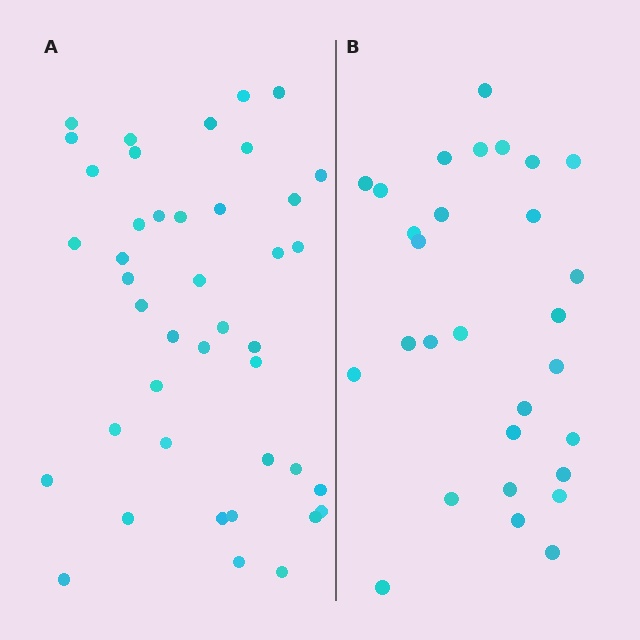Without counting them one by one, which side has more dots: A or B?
Region A (the left region) has more dots.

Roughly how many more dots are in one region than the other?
Region A has approximately 15 more dots than region B.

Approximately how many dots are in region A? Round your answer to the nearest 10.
About 40 dots. (The exact count is 42, which rounds to 40.)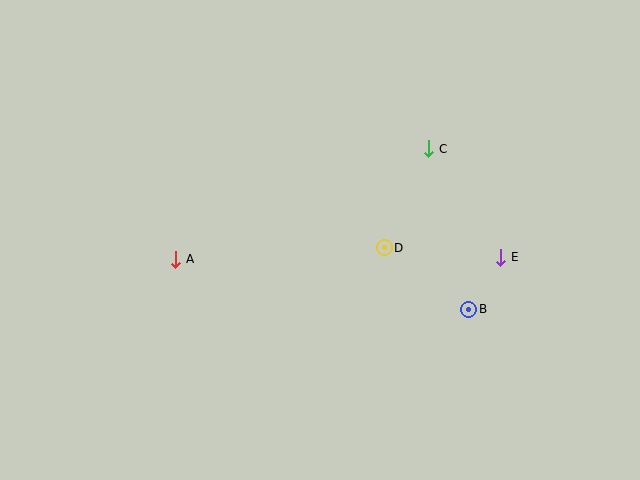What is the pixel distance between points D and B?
The distance between D and B is 105 pixels.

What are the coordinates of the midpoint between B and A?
The midpoint between B and A is at (322, 284).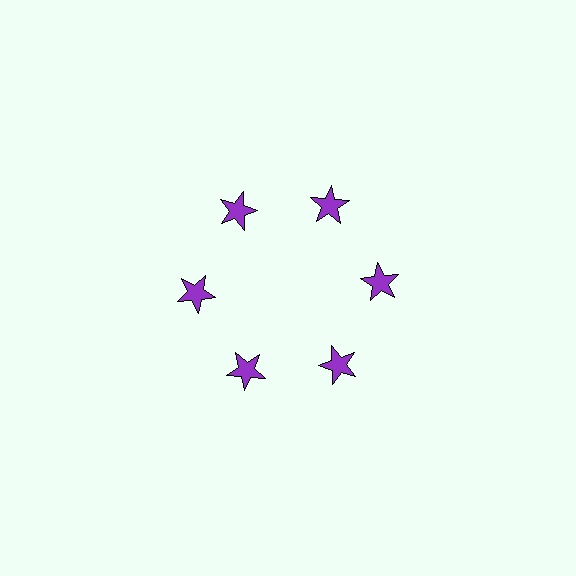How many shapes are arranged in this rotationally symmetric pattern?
There are 6 shapes, arranged in 6 groups of 1.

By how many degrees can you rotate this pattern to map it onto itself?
The pattern maps onto itself every 60 degrees of rotation.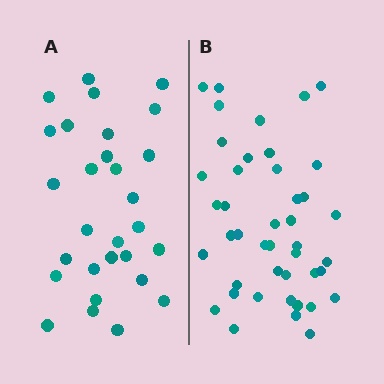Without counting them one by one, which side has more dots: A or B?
Region B (the right region) has more dots.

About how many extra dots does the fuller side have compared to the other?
Region B has approximately 15 more dots than region A.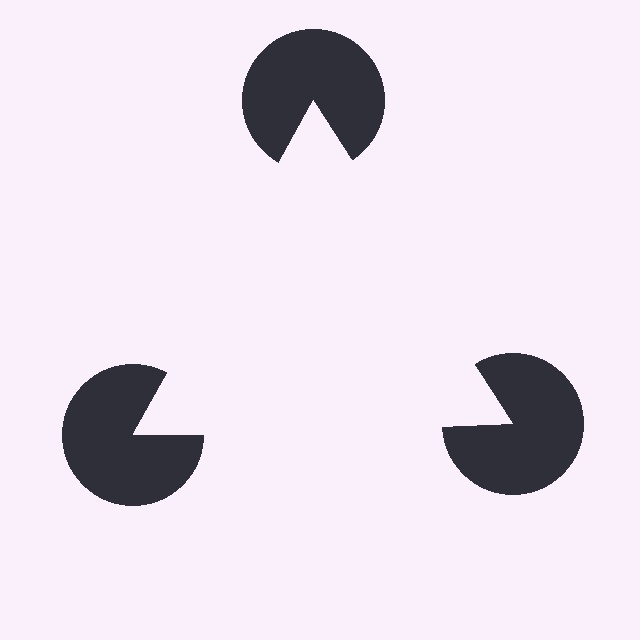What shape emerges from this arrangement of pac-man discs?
An illusory triangle — its edges are inferred from the aligned wedge cuts in the pac-man discs, not physically drawn.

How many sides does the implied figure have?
3 sides.